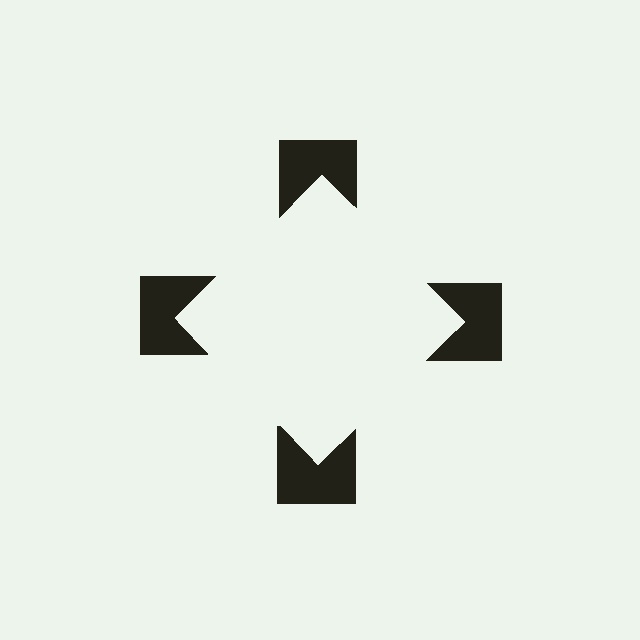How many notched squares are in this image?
There are 4 — one at each vertex of the illusory square.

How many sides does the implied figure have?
4 sides.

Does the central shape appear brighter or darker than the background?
It typically appears slightly brighter than the background, even though no actual brightness change is drawn.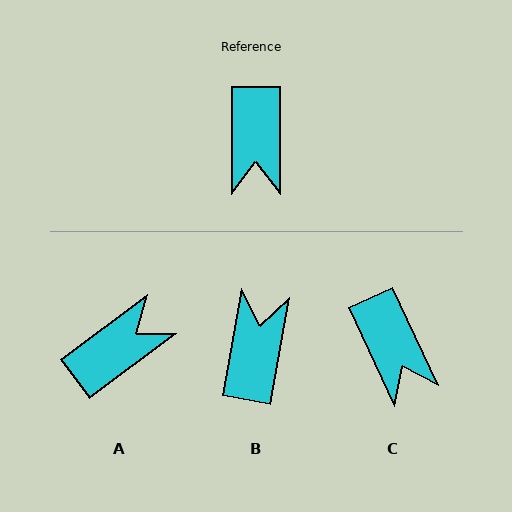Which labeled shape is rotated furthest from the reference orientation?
B, about 170 degrees away.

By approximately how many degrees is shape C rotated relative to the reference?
Approximately 25 degrees counter-clockwise.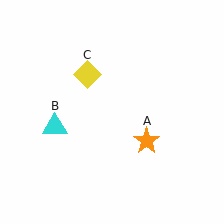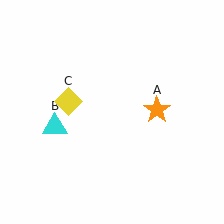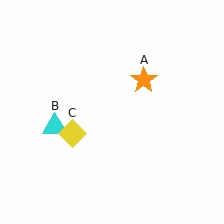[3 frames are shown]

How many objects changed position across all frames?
2 objects changed position: orange star (object A), yellow diamond (object C).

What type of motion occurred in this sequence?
The orange star (object A), yellow diamond (object C) rotated counterclockwise around the center of the scene.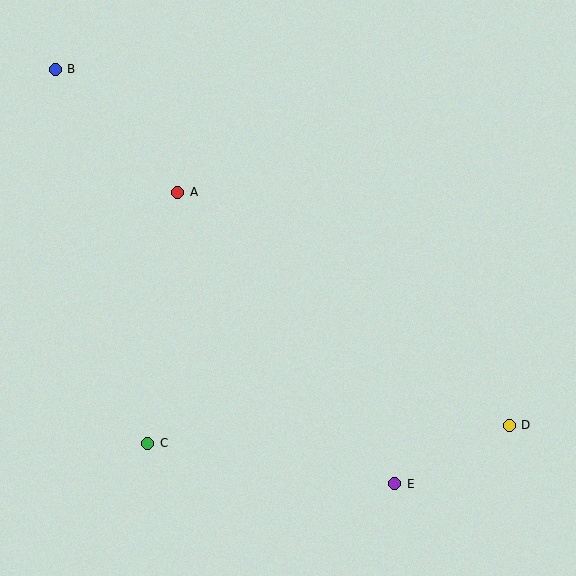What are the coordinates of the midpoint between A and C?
The midpoint between A and C is at (163, 318).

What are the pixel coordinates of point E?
Point E is at (395, 484).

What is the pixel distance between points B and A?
The distance between B and A is 173 pixels.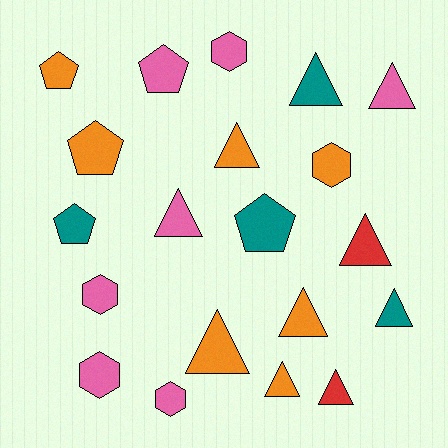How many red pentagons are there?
There are no red pentagons.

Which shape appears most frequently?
Triangle, with 10 objects.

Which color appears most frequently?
Orange, with 7 objects.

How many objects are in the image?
There are 20 objects.